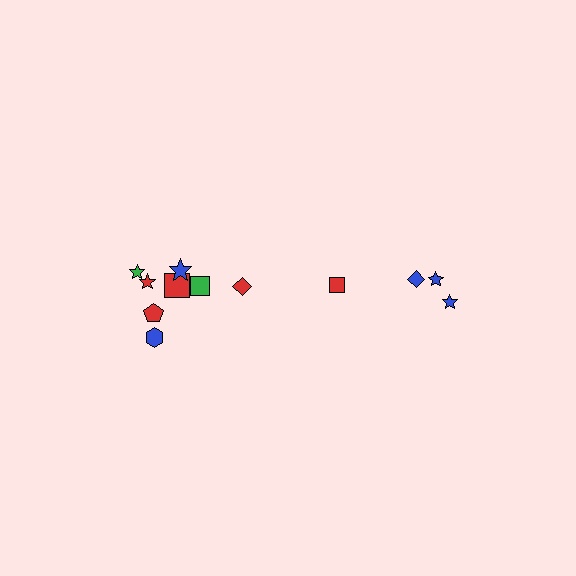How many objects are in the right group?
There are 4 objects.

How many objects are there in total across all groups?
There are 12 objects.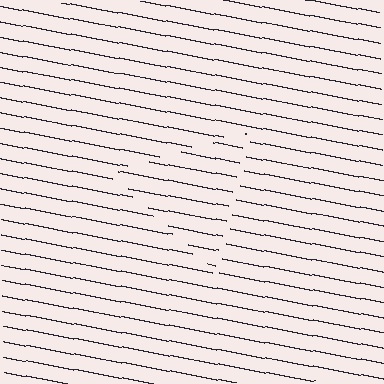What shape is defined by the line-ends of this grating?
An illusory triangle. The interior of the shape contains the same grating, shifted by half a period — the contour is defined by the phase discontinuity where line-ends from the inner and outer gratings abut.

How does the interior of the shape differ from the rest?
The interior of the shape contains the same grating, shifted by half a period — the contour is defined by the phase discontinuity where line-ends from the inner and outer gratings abut.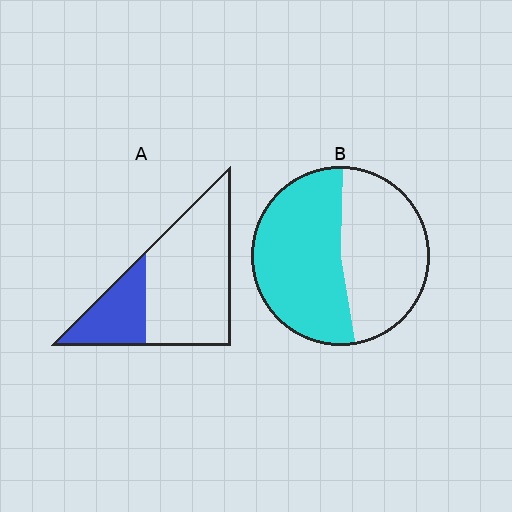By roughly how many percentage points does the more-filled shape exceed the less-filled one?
By roughly 25 percentage points (B over A).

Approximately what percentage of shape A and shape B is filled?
A is approximately 30% and B is approximately 55%.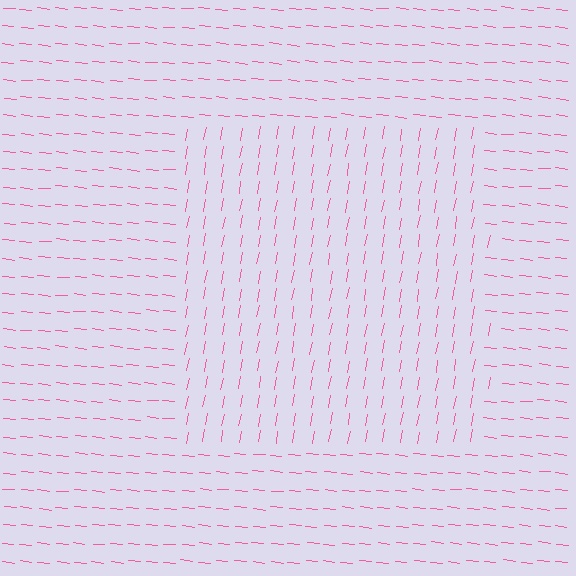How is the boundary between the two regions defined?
The boundary is defined purely by a change in line orientation (approximately 86 degrees difference). All lines are the same color and thickness.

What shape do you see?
I see a rectangle.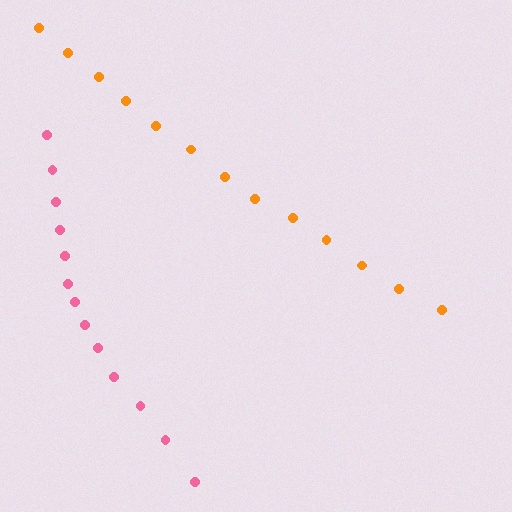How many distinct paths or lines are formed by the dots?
There are 2 distinct paths.